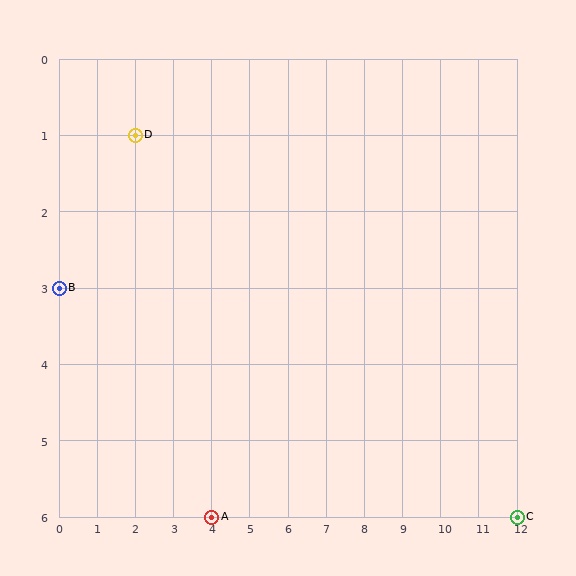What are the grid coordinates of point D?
Point D is at grid coordinates (2, 1).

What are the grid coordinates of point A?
Point A is at grid coordinates (4, 6).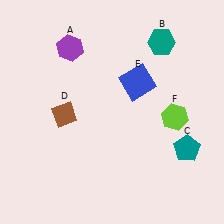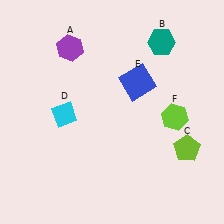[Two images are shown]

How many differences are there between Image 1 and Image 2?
There are 2 differences between the two images.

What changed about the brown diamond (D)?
In Image 1, D is brown. In Image 2, it changed to cyan.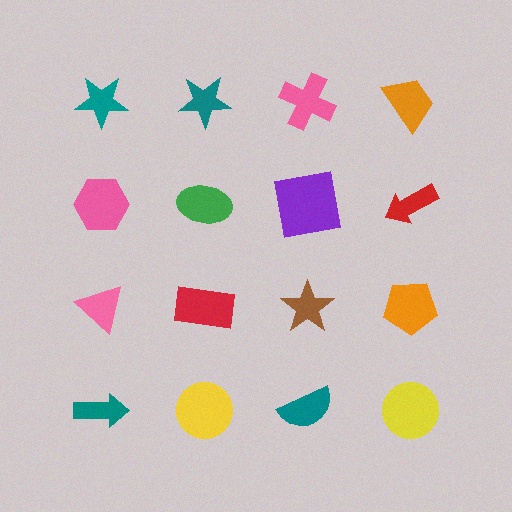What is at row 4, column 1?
A teal arrow.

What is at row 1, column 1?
A teal star.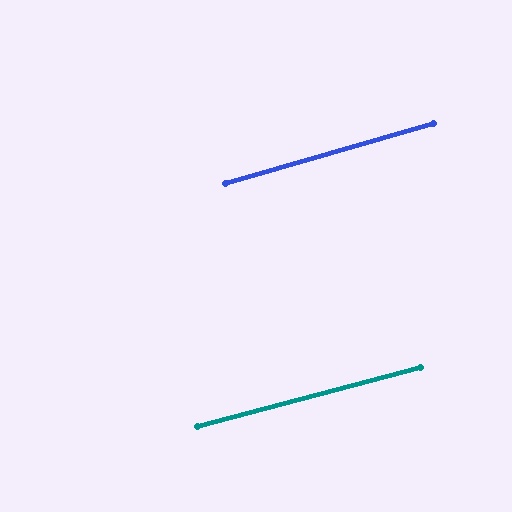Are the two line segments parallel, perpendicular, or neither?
Parallel — their directions differ by only 1.3°.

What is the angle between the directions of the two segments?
Approximately 1 degree.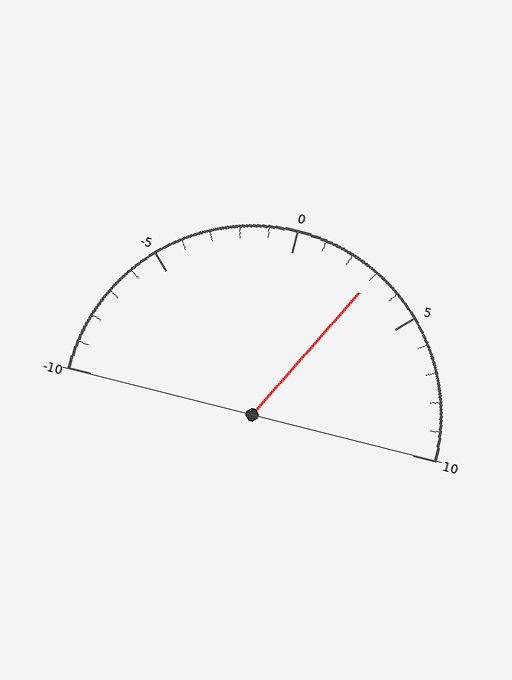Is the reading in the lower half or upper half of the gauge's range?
The reading is in the upper half of the range (-10 to 10).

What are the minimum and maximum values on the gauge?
The gauge ranges from -10 to 10.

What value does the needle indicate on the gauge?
The needle indicates approximately 3.